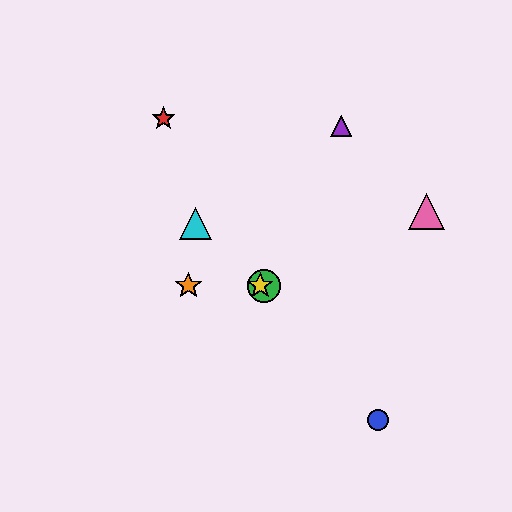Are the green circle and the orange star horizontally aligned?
Yes, both are at y≈286.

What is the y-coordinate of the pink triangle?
The pink triangle is at y≈211.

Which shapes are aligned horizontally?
The green circle, the yellow star, the orange star are aligned horizontally.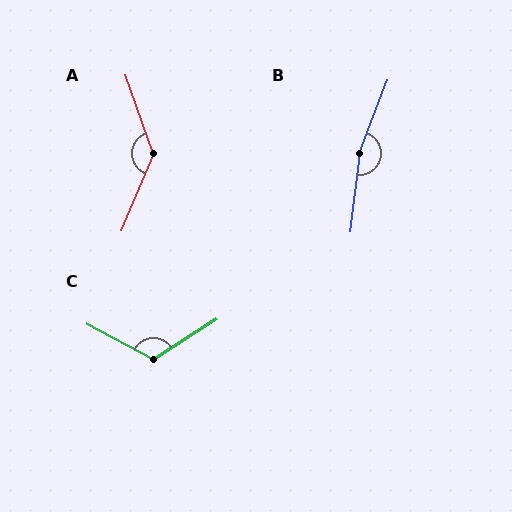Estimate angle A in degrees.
Approximately 138 degrees.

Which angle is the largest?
B, at approximately 166 degrees.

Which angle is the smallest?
C, at approximately 119 degrees.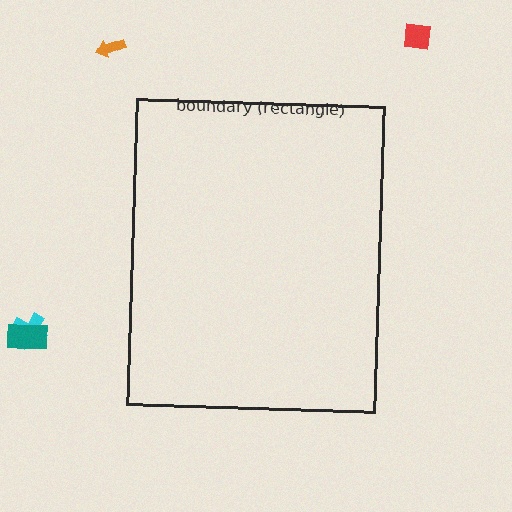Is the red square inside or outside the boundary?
Outside.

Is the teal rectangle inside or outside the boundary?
Outside.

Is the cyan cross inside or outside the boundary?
Outside.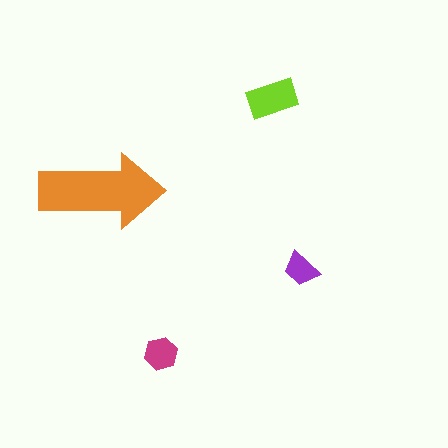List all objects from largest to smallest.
The orange arrow, the lime rectangle, the magenta hexagon, the purple trapezoid.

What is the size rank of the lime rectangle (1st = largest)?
2nd.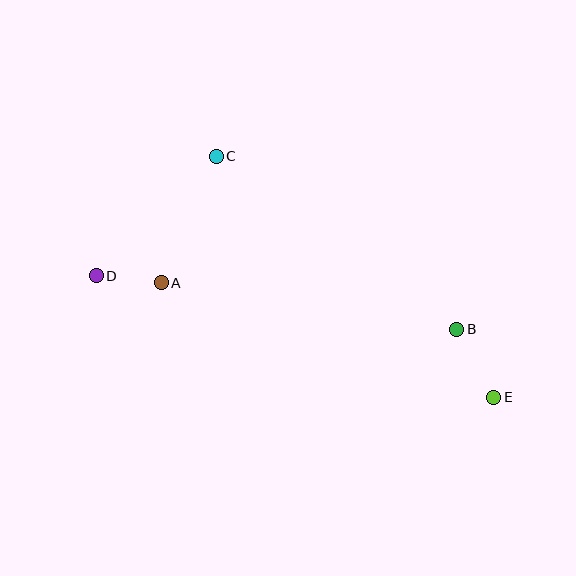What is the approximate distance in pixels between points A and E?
The distance between A and E is approximately 351 pixels.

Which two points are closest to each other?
Points A and D are closest to each other.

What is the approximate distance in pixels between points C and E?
The distance between C and E is approximately 367 pixels.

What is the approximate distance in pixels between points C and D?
The distance between C and D is approximately 169 pixels.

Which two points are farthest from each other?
Points D and E are farthest from each other.